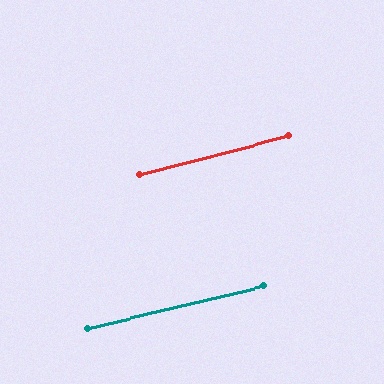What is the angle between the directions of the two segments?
Approximately 1 degree.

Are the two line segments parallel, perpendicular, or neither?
Parallel — their directions differ by only 1.1°.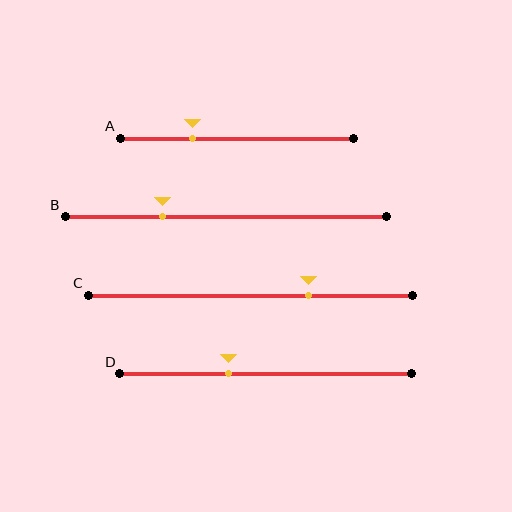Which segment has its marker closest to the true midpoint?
Segment D has its marker closest to the true midpoint.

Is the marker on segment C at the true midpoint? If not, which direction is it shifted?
No, the marker on segment C is shifted to the right by about 18% of the segment length.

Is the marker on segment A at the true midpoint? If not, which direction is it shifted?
No, the marker on segment A is shifted to the left by about 19% of the segment length.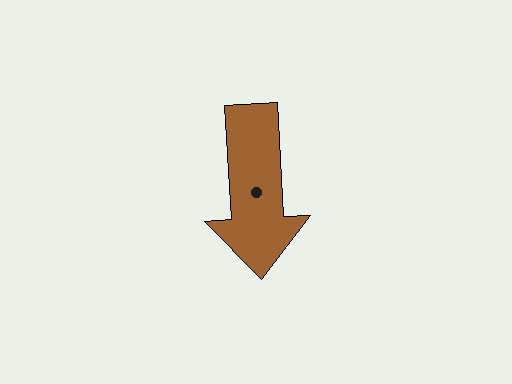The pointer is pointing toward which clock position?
Roughly 6 o'clock.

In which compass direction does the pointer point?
South.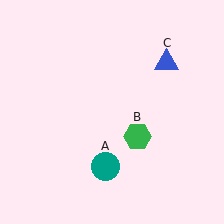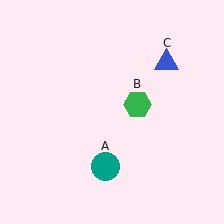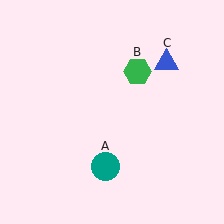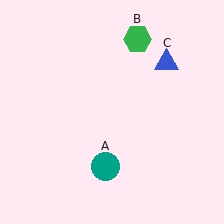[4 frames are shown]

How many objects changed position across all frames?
1 object changed position: green hexagon (object B).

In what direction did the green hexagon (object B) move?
The green hexagon (object B) moved up.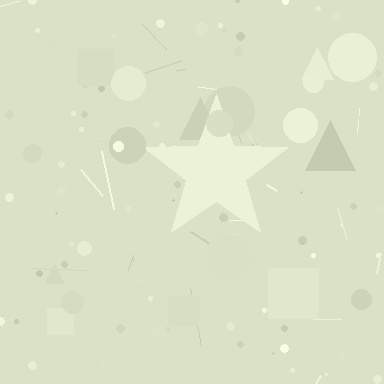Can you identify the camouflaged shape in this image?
The camouflaged shape is a star.